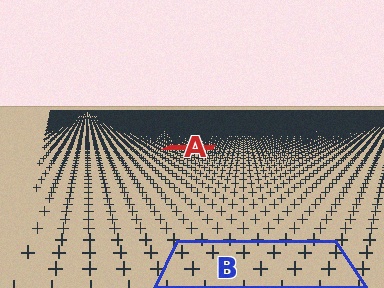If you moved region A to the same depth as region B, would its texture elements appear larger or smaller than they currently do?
They would appear larger. At a closer depth, the same texture elements are projected at a bigger on-screen size.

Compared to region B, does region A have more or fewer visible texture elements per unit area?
Region A has more texture elements per unit area — they are packed more densely because it is farther away.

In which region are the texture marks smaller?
The texture marks are smaller in region A, because it is farther away.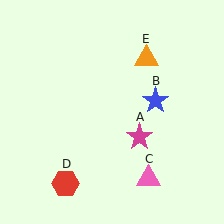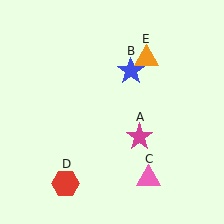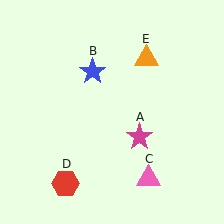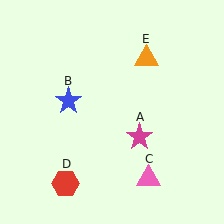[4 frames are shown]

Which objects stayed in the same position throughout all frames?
Magenta star (object A) and pink triangle (object C) and red hexagon (object D) and orange triangle (object E) remained stationary.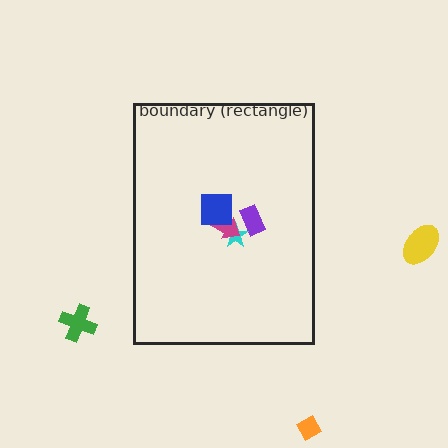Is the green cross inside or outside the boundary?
Outside.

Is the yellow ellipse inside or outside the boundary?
Outside.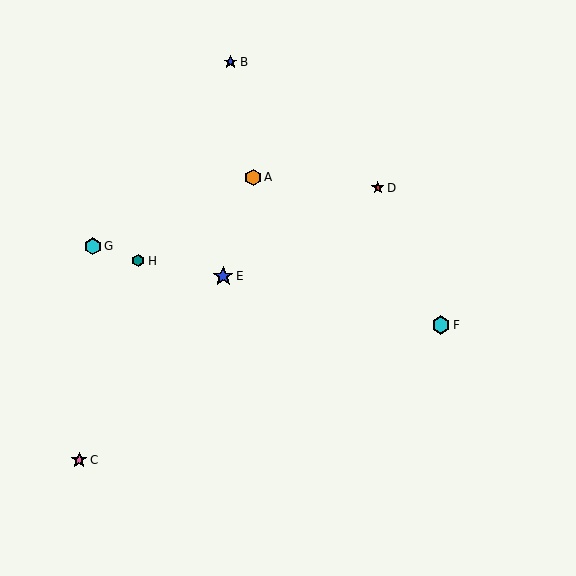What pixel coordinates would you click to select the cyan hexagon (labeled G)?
Click at (93, 246) to select the cyan hexagon G.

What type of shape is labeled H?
Shape H is a teal hexagon.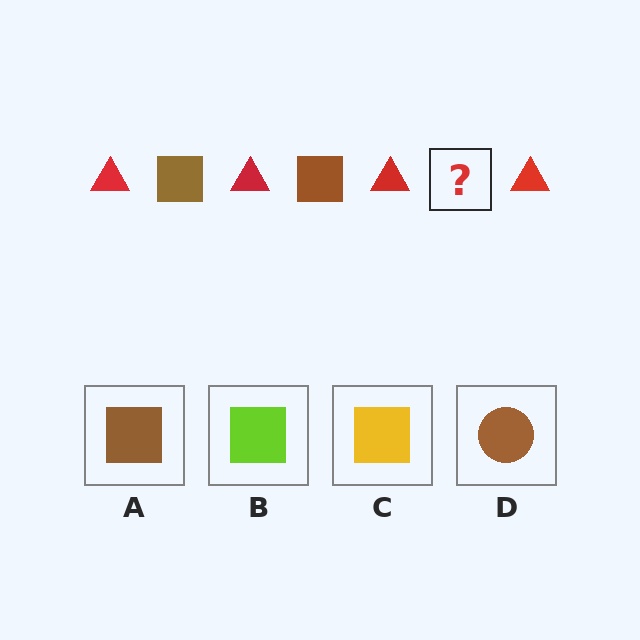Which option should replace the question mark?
Option A.